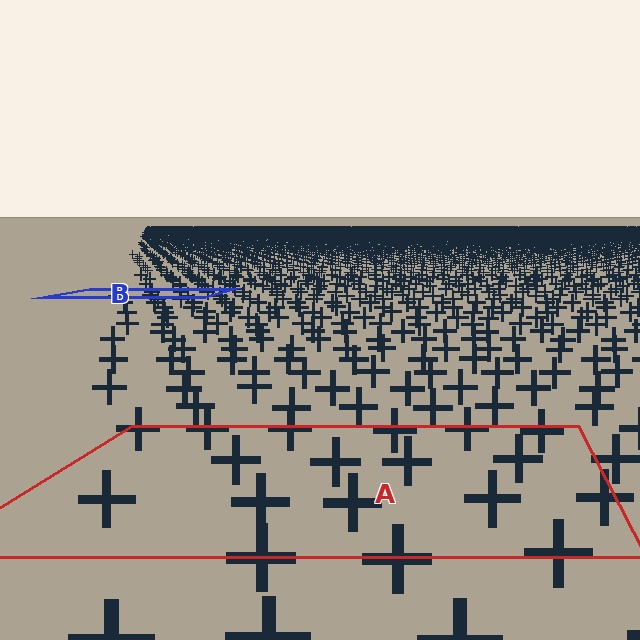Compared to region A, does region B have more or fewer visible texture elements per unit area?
Region B has more texture elements per unit area — they are packed more densely because it is farther away.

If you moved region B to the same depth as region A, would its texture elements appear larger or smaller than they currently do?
They would appear larger. At a closer depth, the same texture elements are projected at a bigger on-screen size.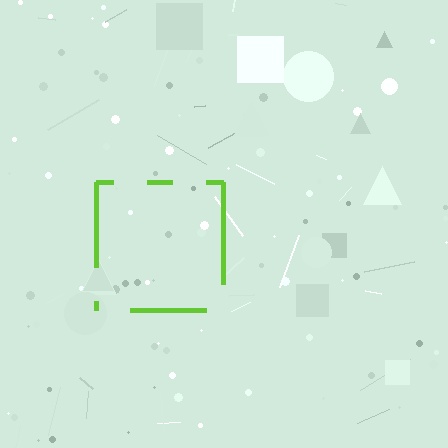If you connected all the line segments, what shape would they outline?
They would outline a square.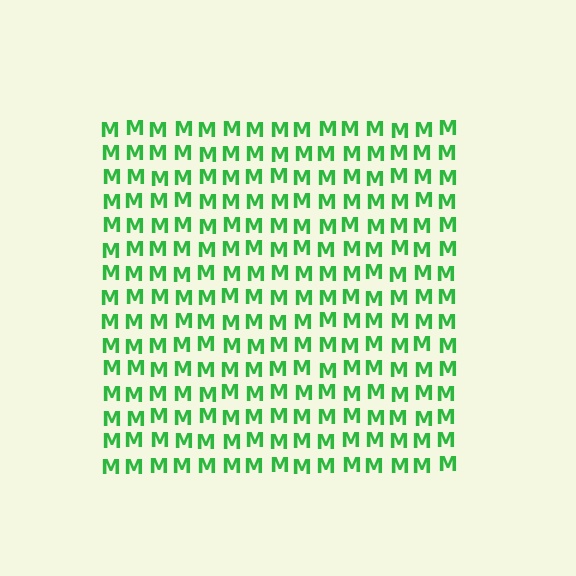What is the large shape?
The large shape is a square.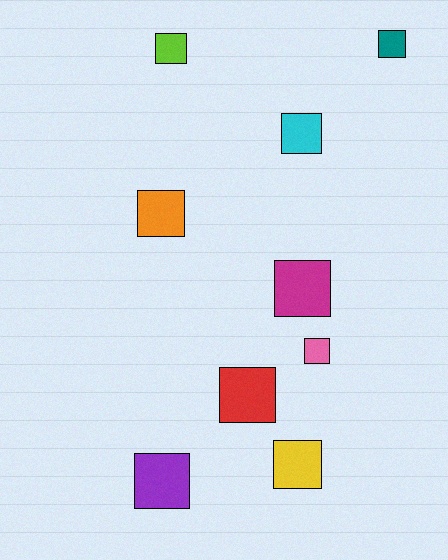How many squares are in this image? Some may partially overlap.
There are 9 squares.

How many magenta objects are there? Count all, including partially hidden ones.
There is 1 magenta object.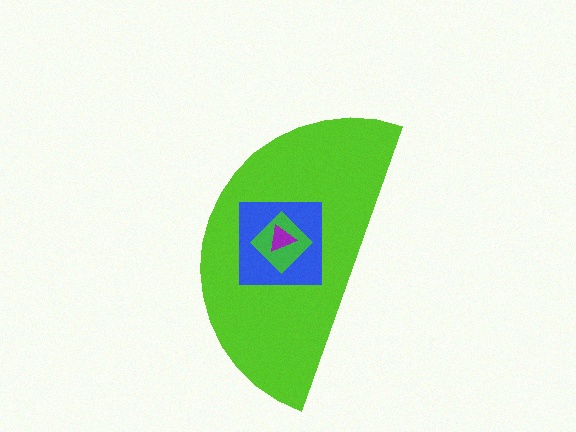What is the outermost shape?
The lime semicircle.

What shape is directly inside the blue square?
The green diamond.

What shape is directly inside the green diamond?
The purple triangle.